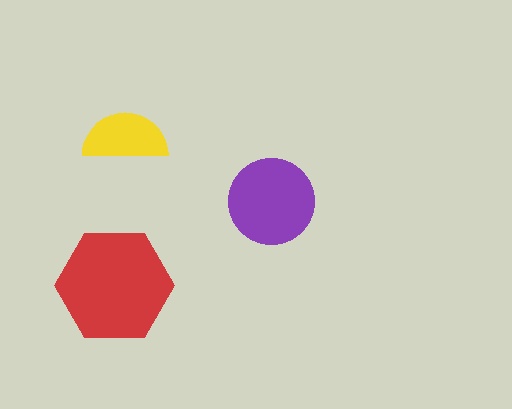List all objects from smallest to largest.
The yellow semicircle, the purple circle, the red hexagon.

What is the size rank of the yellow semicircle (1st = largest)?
3rd.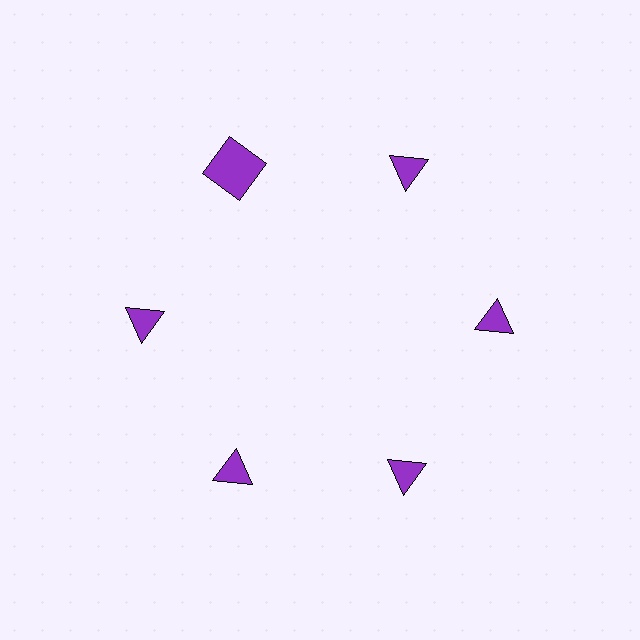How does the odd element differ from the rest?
It has a different shape: square instead of triangle.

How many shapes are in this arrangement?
There are 6 shapes arranged in a ring pattern.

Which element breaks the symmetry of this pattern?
The purple square at roughly the 11 o'clock position breaks the symmetry. All other shapes are purple triangles.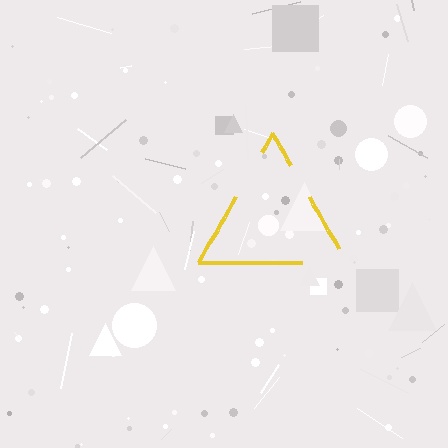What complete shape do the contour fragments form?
The contour fragments form a triangle.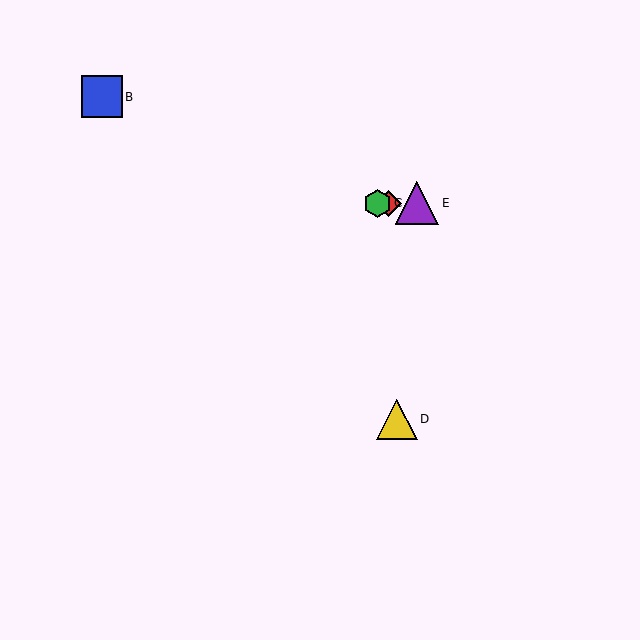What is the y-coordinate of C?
Object C is at y≈203.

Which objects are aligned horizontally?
Objects A, C, E are aligned horizontally.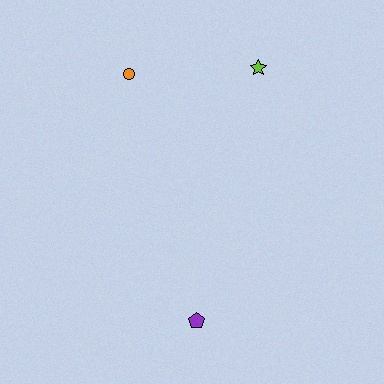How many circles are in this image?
There is 1 circle.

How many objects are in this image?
There are 3 objects.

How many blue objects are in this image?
There are no blue objects.